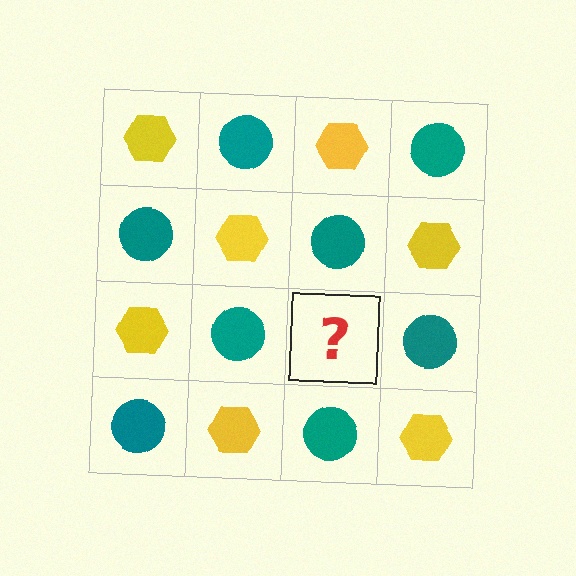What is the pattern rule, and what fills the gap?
The rule is that it alternates yellow hexagon and teal circle in a checkerboard pattern. The gap should be filled with a yellow hexagon.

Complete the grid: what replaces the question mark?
The question mark should be replaced with a yellow hexagon.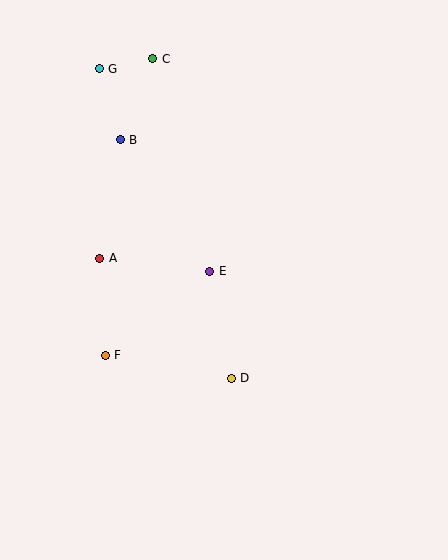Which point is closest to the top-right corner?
Point C is closest to the top-right corner.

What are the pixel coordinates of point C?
Point C is at (153, 59).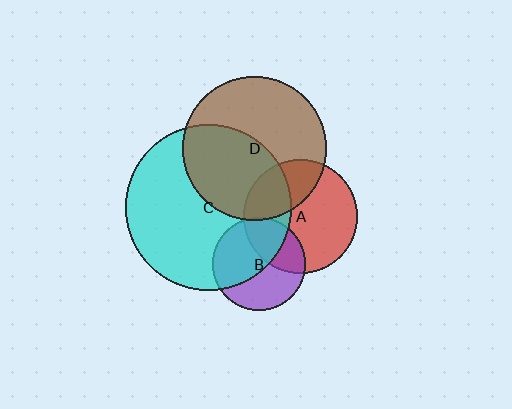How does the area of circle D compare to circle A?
Approximately 1.6 times.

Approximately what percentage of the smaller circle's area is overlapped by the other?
Approximately 35%.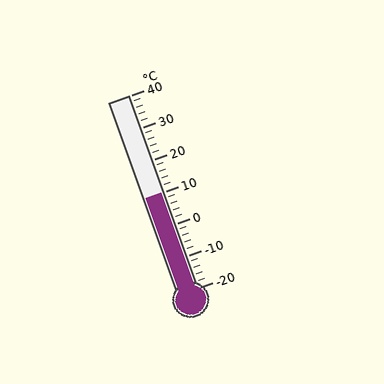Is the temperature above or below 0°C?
The temperature is above 0°C.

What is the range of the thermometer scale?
The thermometer scale ranges from -20°C to 40°C.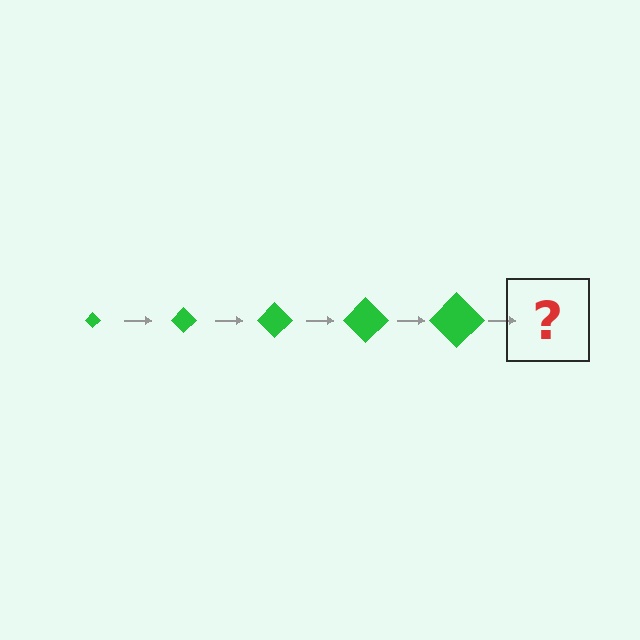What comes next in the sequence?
The next element should be a green diamond, larger than the previous one.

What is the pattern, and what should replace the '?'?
The pattern is that the diamond gets progressively larger each step. The '?' should be a green diamond, larger than the previous one.